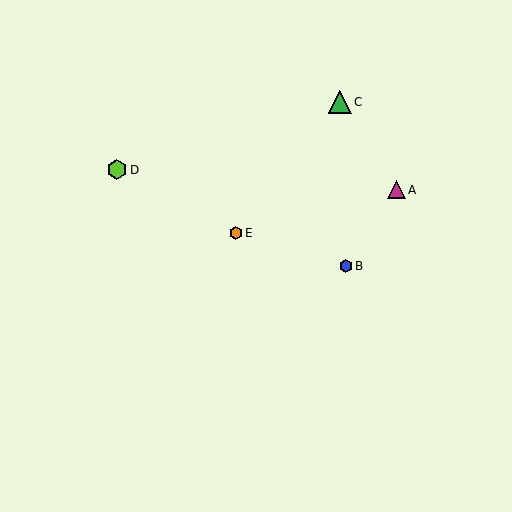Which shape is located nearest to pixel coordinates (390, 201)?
The magenta triangle (labeled A) at (396, 190) is nearest to that location.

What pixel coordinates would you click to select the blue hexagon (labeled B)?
Click at (346, 266) to select the blue hexagon B.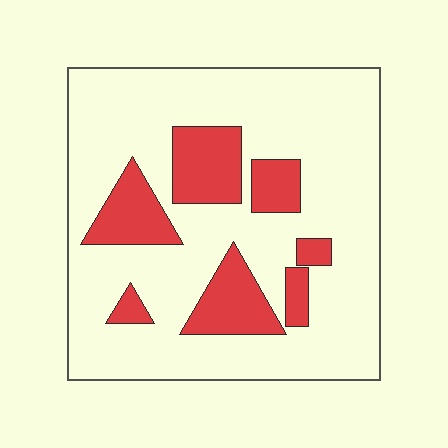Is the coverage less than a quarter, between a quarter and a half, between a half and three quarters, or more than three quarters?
Less than a quarter.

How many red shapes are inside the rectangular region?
7.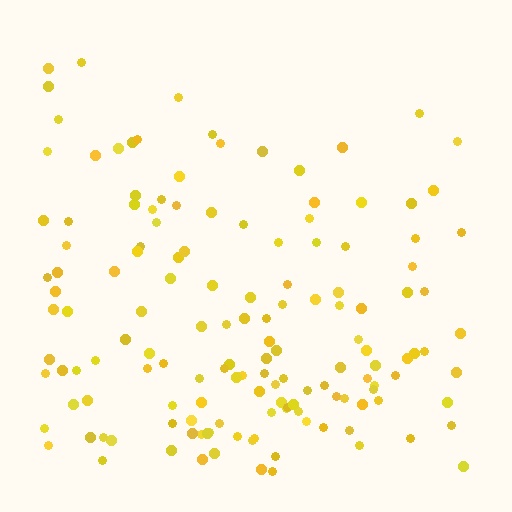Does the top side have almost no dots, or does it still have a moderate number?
Still a moderate number, just noticeably fewer than the bottom.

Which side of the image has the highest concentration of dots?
The bottom.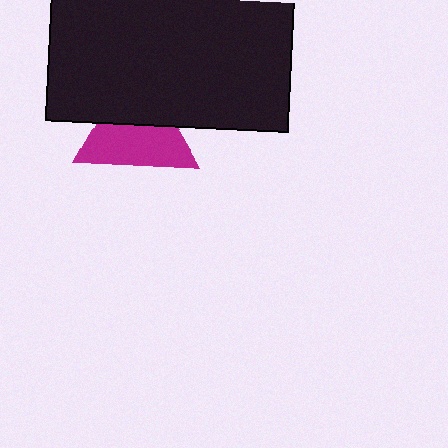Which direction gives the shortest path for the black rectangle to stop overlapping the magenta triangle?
Moving up gives the shortest separation.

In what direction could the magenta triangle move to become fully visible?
The magenta triangle could move down. That would shift it out from behind the black rectangle entirely.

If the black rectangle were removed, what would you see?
You would see the complete magenta triangle.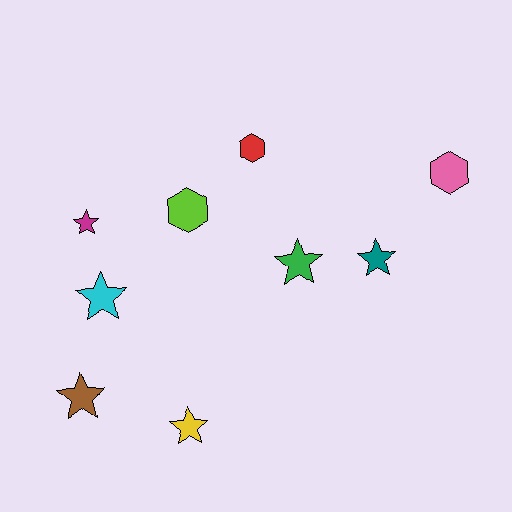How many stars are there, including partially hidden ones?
There are 6 stars.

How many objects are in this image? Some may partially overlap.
There are 9 objects.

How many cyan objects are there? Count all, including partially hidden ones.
There is 1 cyan object.